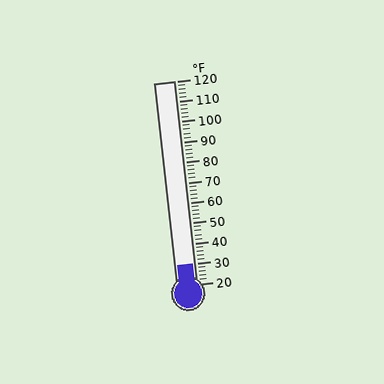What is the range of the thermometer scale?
The thermometer scale ranges from 20°F to 120°F.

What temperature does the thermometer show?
The thermometer shows approximately 30°F.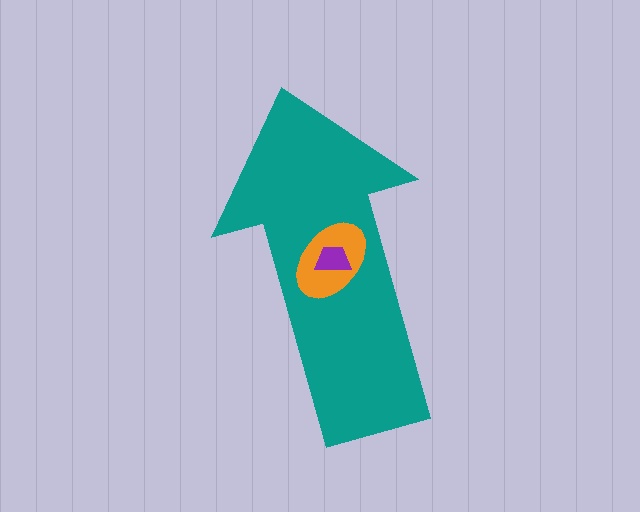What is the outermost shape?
The teal arrow.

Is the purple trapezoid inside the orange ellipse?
Yes.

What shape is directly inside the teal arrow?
The orange ellipse.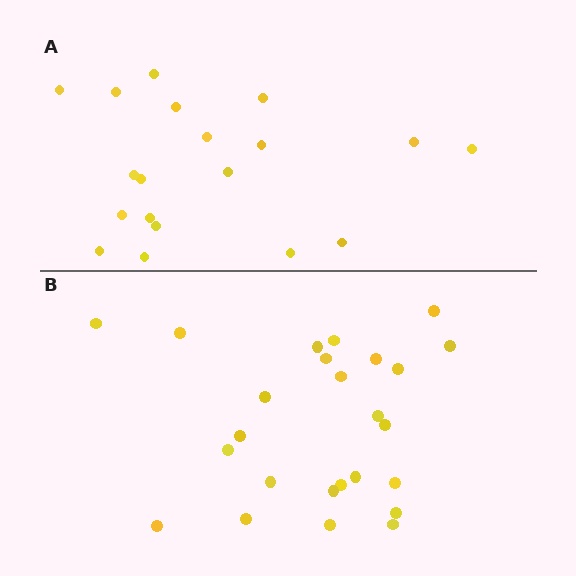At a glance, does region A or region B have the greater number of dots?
Region B (the bottom region) has more dots.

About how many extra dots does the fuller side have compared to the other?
Region B has about 6 more dots than region A.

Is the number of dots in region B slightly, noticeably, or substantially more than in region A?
Region B has noticeably more, but not dramatically so. The ratio is roughly 1.3 to 1.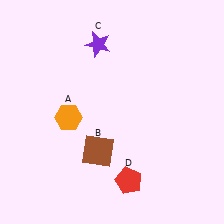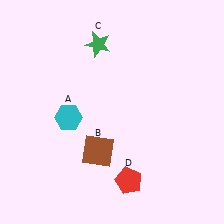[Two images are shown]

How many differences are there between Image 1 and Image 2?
There are 2 differences between the two images.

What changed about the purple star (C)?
In Image 1, C is purple. In Image 2, it changed to green.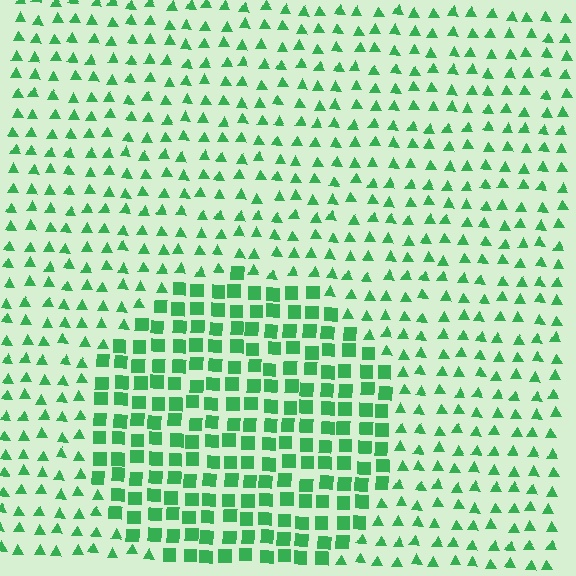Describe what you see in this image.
The image is filled with small green elements arranged in a uniform grid. A circle-shaped region contains squares, while the surrounding area contains triangles. The boundary is defined purely by the change in element shape.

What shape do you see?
I see a circle.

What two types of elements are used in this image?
The image uses squares inside the circle region and triangles outside it.